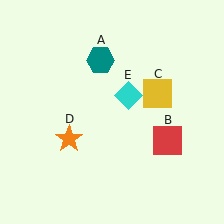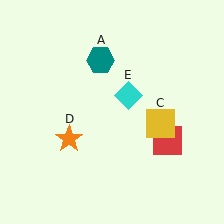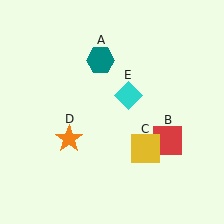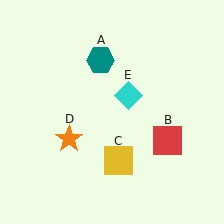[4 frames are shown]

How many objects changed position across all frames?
1 object changed position: yellow square (object C).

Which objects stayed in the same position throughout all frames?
Teal hexagon (object A) and red square (object B) and orange star (object D) and cyan diamond (object E) remained stationary.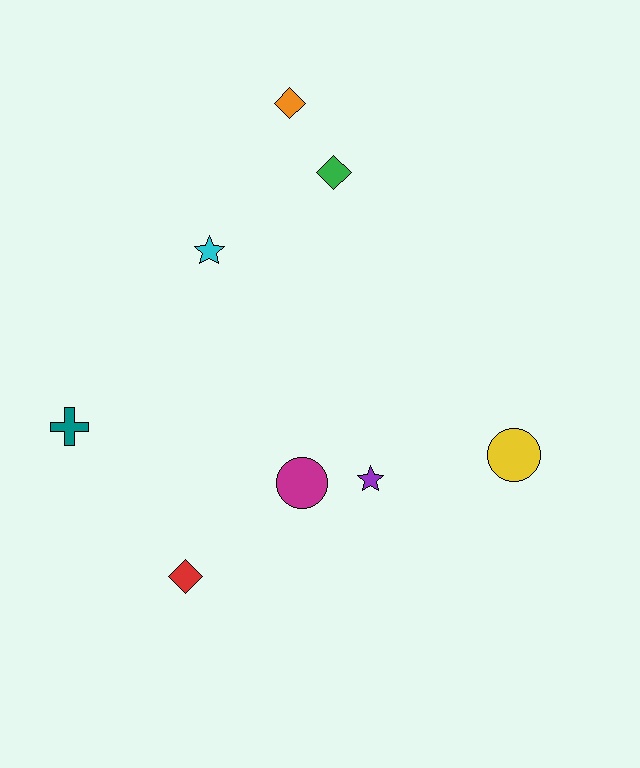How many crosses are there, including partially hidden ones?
There is 1 cross.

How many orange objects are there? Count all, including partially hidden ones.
There is 1 orange object.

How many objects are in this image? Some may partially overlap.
There are 8 objects.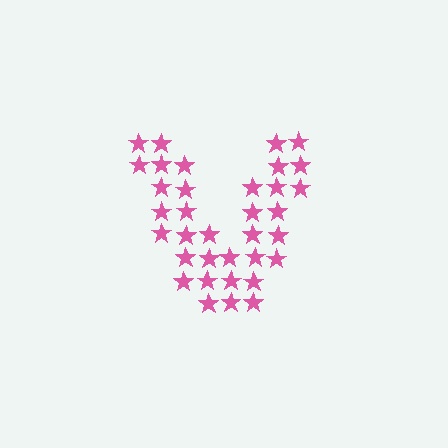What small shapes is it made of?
It is made of small stars.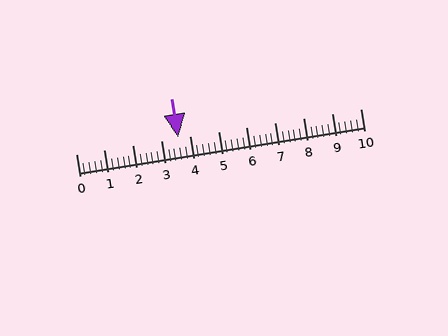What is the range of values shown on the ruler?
The ruler shows values from 0 to 10.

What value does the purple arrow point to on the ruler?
The purple arrow points to approximately 3.6.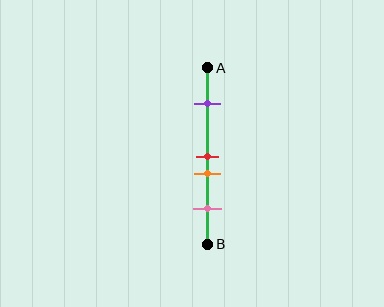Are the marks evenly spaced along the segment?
No, the marks are not evenly spaced.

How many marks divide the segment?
There are 4 marks dividing the segment.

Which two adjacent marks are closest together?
The red and orange marks are the closest adjacent pair.